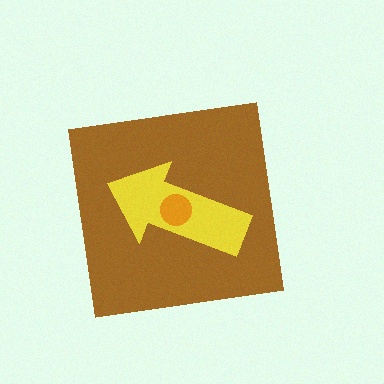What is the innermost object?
The orange circle.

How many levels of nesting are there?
3.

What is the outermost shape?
The brown square.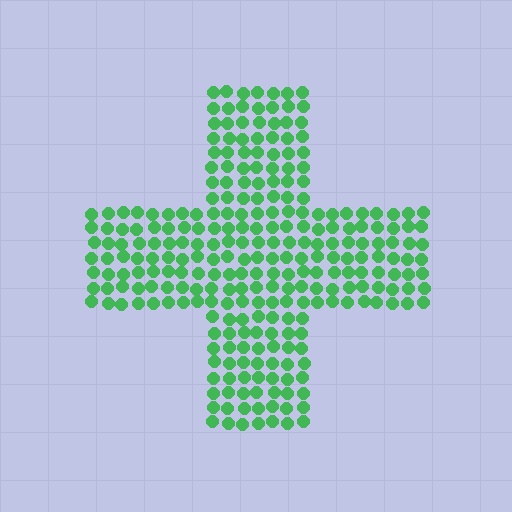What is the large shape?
The large shape is a cross.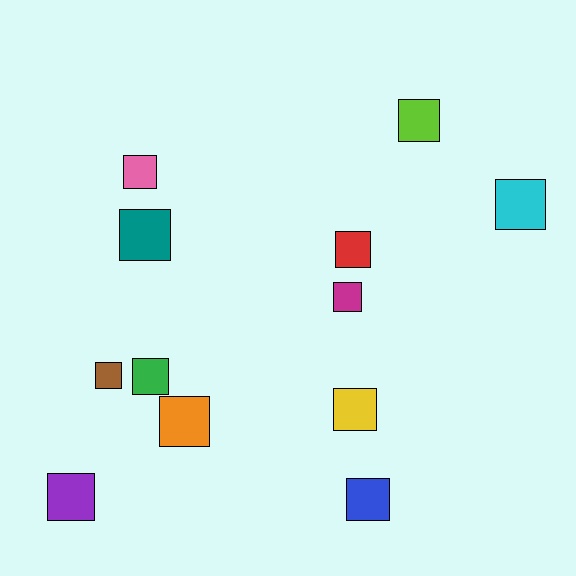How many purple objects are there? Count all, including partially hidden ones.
There is 1 purple object.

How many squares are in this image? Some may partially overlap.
There are 12 squares.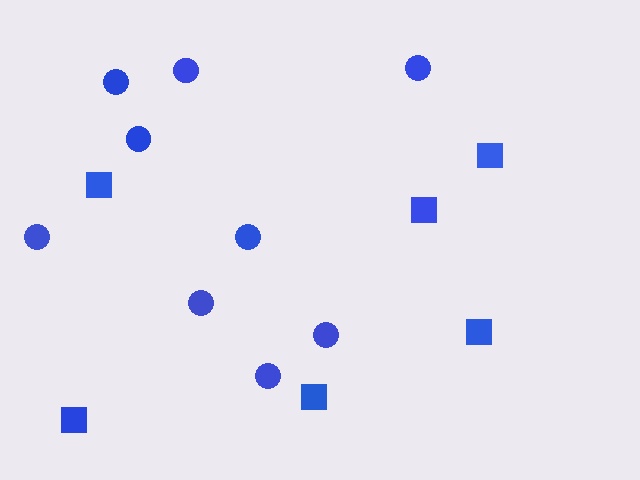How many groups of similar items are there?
There are 2 groups: one group of squares (6) and one group of circles (9).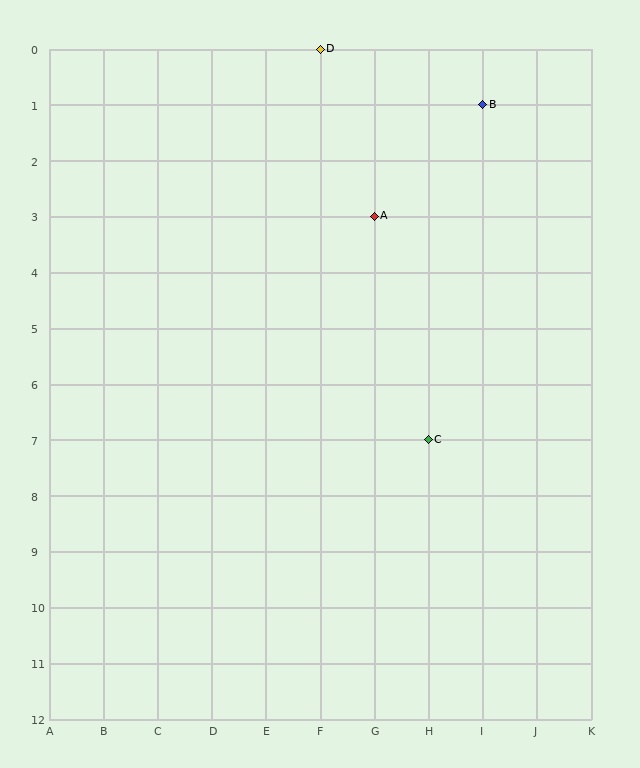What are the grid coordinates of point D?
Point D is at grid coordinates (F, 0).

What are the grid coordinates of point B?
Point B is at grid coordinates (I, 1).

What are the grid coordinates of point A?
Point A is at grid coordinates (G, 3).